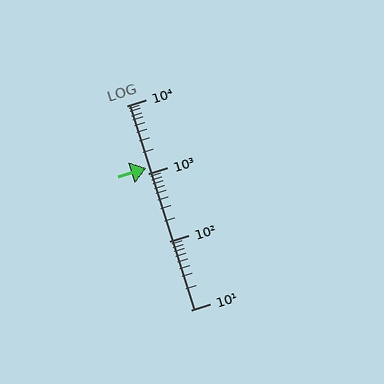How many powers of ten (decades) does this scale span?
The scale spans 3 decades, from 10 to 10000.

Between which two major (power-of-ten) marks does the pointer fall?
The pointer is between 1000 and 10000.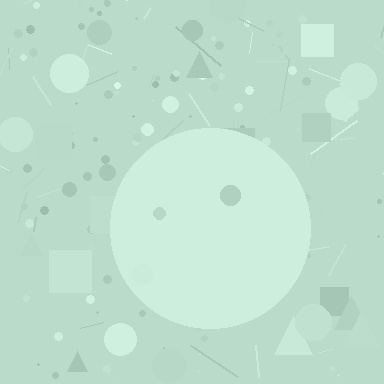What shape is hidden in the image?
A circle is hidden in the image.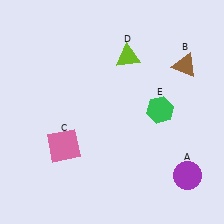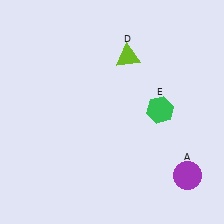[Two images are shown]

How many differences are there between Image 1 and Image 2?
There are 2 differences between the two images.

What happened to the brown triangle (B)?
The brown triangle (B) was removed in Image 2. It was in the top-right area of Image 1.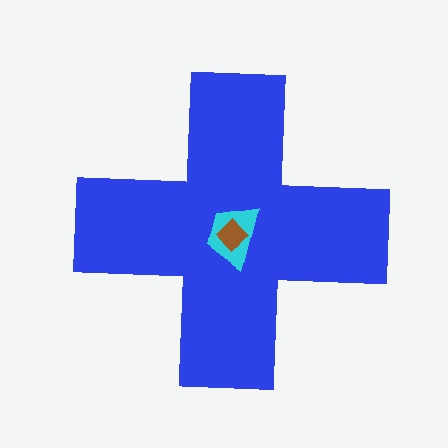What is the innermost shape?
The brown diamond.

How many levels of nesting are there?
3.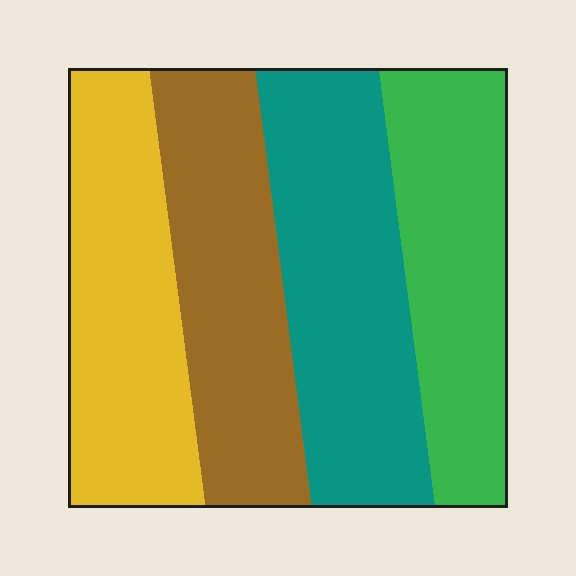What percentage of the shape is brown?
Brown covers 24% of the shape.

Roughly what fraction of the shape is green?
Green takes up between a sixth and a third of the shape.